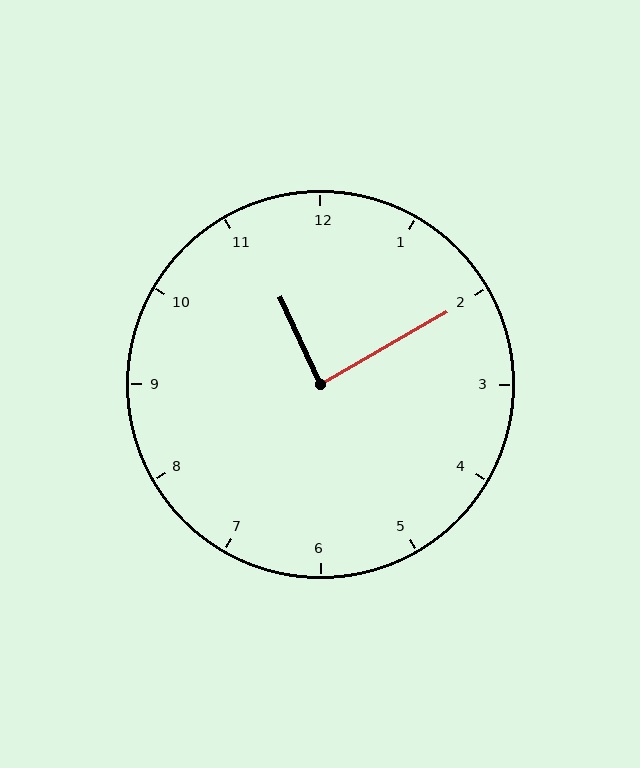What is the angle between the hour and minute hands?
Approximately 85 degrees.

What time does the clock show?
11:10.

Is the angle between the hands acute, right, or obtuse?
It is right.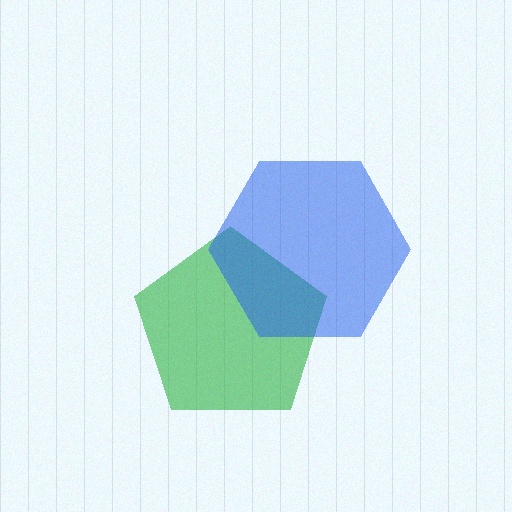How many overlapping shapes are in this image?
There are 2 overlapping shapes in the image.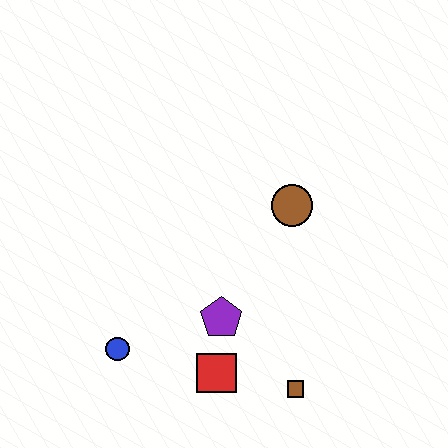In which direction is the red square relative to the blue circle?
The red square is to the right of the blue circle.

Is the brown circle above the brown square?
Yes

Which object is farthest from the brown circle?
The blue circle is farthest from the brown circle.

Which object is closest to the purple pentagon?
The red square is closest to the purple pentagon.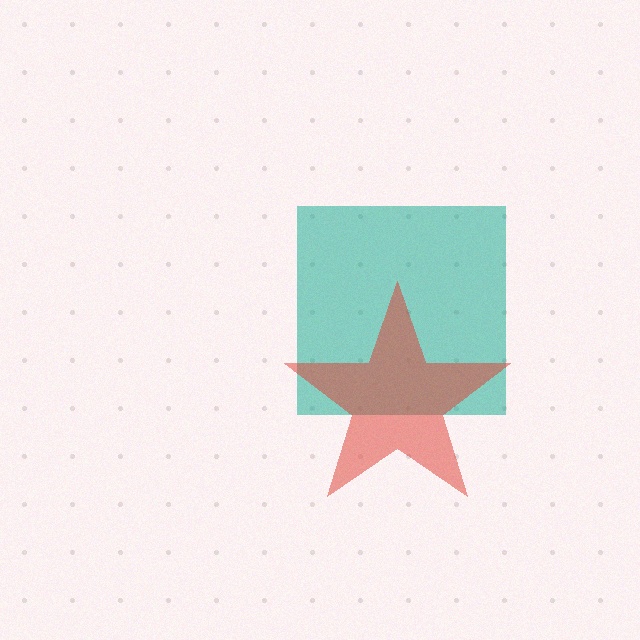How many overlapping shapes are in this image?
There are 2 overlapping shapes in the image.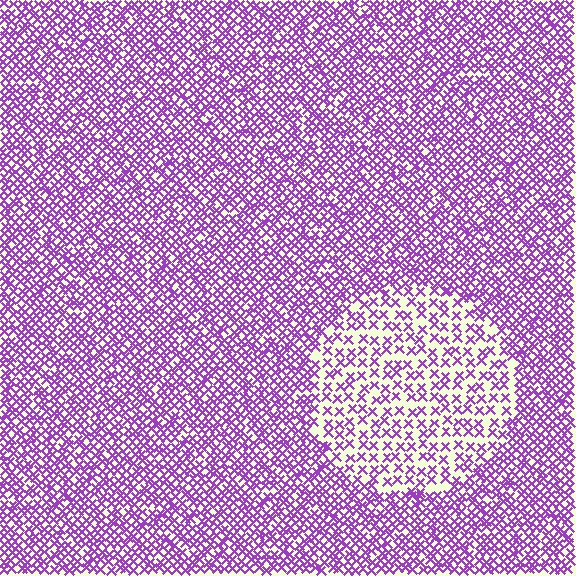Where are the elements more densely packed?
The elements are more densely packed outside the circle boundary.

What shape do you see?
I see a circle.